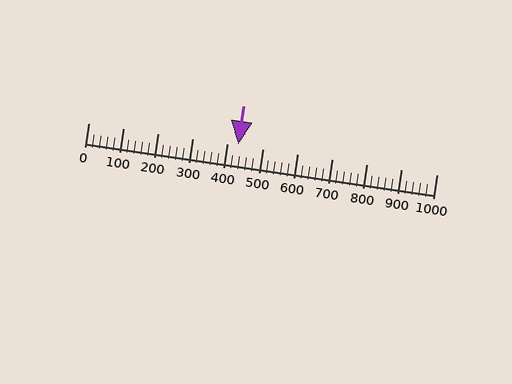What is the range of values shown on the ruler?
The ruler shows values from 0 to 1000.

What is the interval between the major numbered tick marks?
The major tick marks are spaced 100 units apart.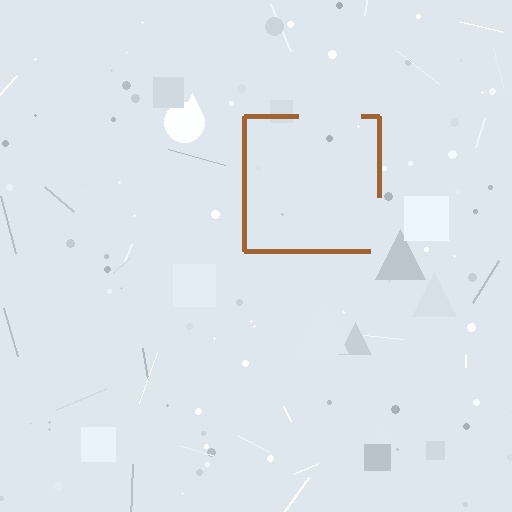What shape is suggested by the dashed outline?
The dashed outline suggests a square.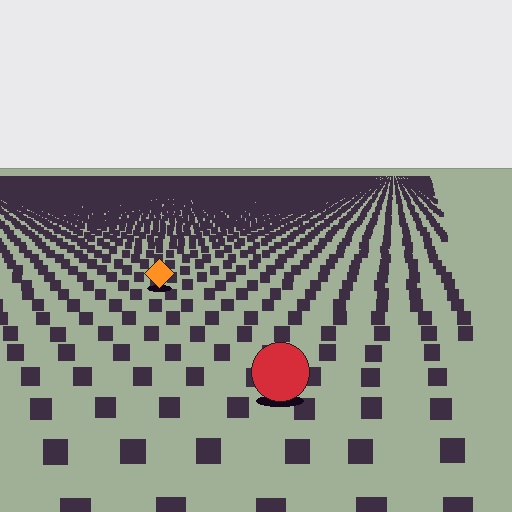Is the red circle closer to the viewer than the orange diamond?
Yes. The red circle is closer — you can tell from the texture gradient: the ground texture is coarser near it.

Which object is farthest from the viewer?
The orange diamond is farthest from the viewer. It appears smaller and the ground texture around it is denser.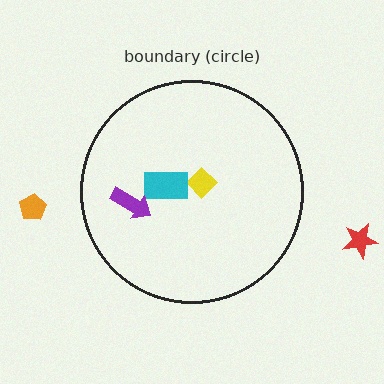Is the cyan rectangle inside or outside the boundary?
Inside.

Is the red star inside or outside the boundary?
Outside.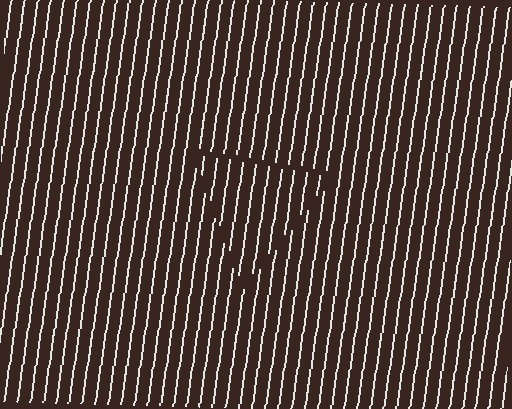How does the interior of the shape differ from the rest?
The interior of the shape contains the same grating, shifted by half a period — the contour is defined by the phase discontinuity where line-ends from the inner and outer gratings abut.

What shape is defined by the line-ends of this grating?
An illusory triangle. The interior of the shape contains the same grating, shifted by half a period — the contour is defined by the phase discontinuity where line-ends from the inner and outer gratings abut.